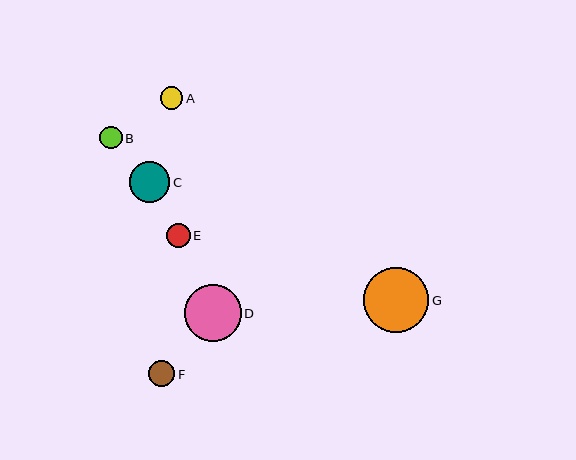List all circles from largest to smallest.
From largest to smallest: G, D, C, F, E, B, A.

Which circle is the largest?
Circle G is the largest with a size of approximately 65 pixels.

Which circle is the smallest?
Circle A is the smallest with a size of approximately 22 pixels.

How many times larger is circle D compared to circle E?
Circle D is approximately 2.4 times the size of circle E.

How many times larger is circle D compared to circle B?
Circle D is approximately 2.5 times the size of circle B.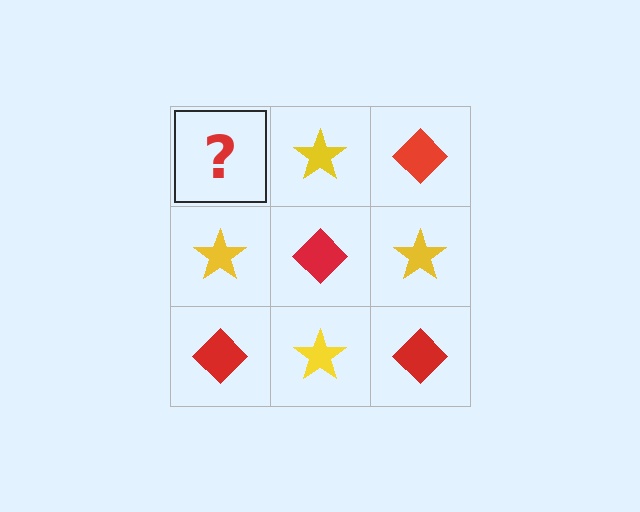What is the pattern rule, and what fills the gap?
The rule is that it alternates red diamond and yellow star in a checkerboard pattern. The gap should be filled with a red diamond.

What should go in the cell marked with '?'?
The missing cell should contain a red diamond.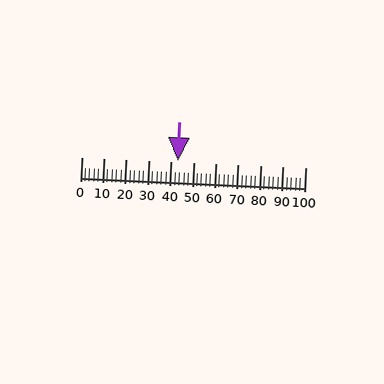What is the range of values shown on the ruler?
The ruler shows values from 0 to 100.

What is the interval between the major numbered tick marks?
The major tick marks are spaced 10 units apart.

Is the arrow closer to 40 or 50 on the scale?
The arrow is closer to 40.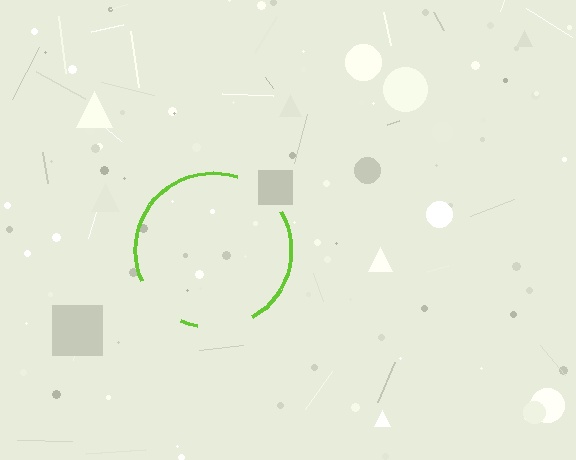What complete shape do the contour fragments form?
The contour fragments form a circle.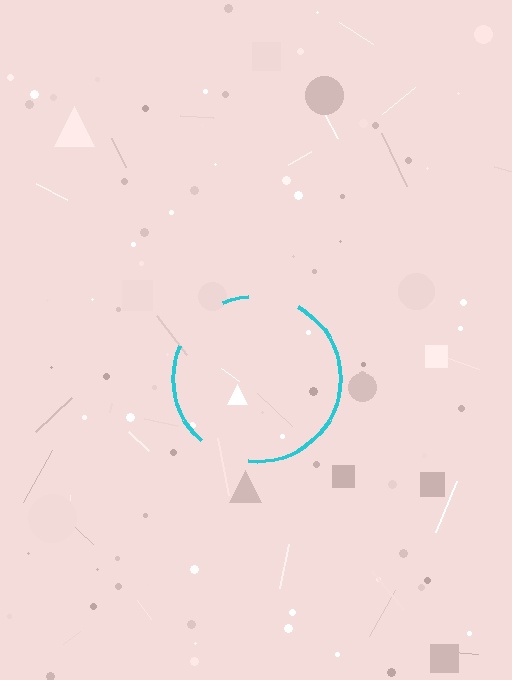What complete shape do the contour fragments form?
The contour fragments form a circle.